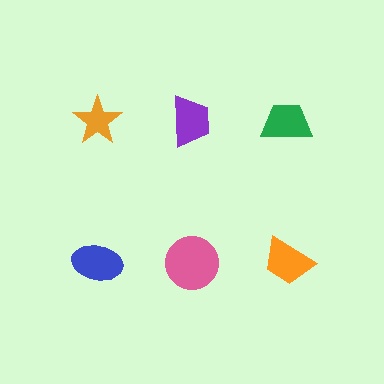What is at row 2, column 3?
An orange trapezoid.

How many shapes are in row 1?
3 shapes.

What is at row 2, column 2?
A pink circle.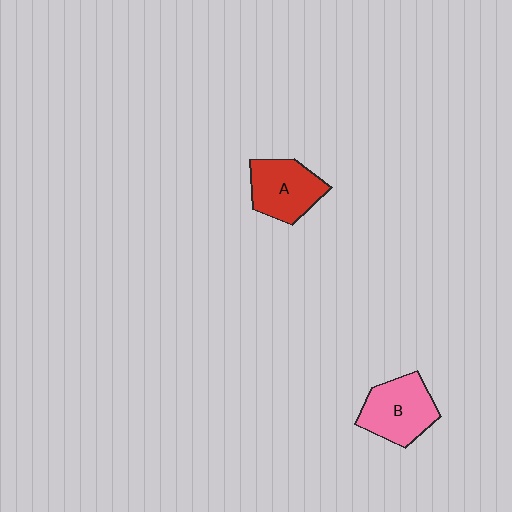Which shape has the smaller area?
Shape A (red).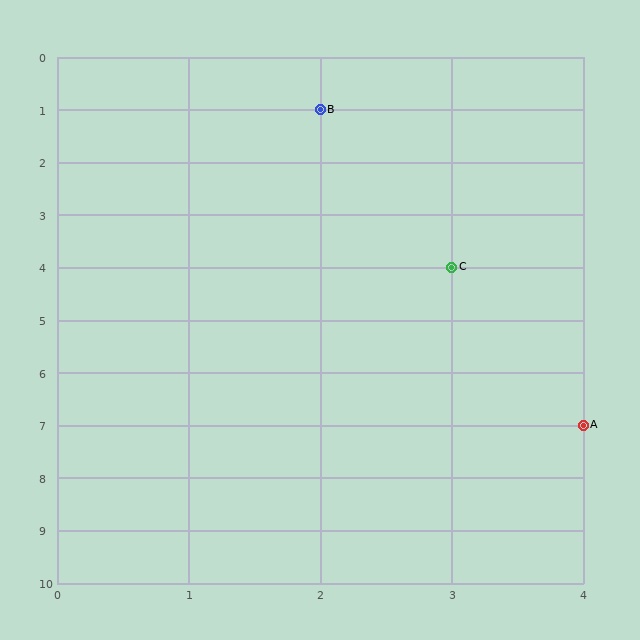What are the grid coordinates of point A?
Point A is at grid coordinates (4, 7).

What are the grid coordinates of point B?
Point B is at grid coordinates (2, 1).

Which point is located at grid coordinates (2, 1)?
Point B is at (2, 1).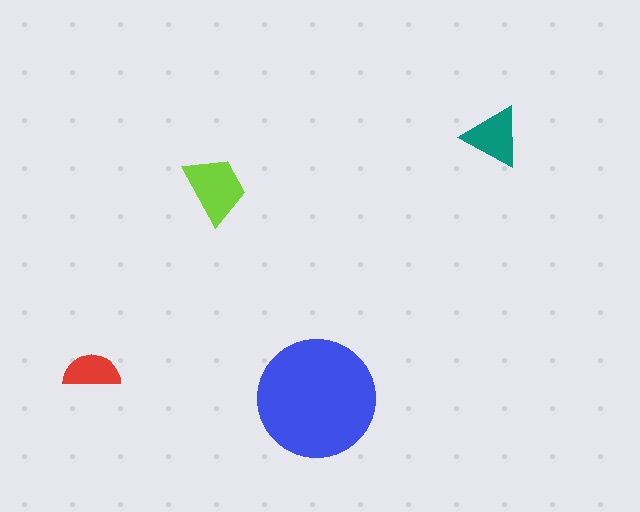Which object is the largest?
The blue circle.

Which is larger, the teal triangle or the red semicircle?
The teal triangle.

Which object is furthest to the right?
The teal triangle is rightmost.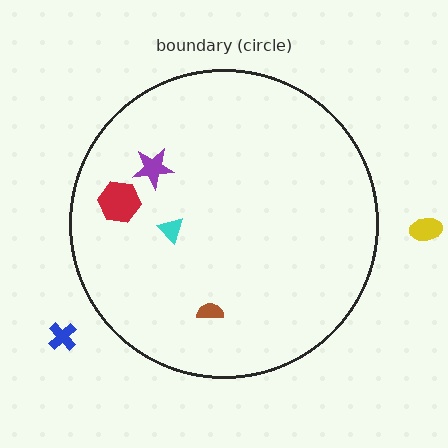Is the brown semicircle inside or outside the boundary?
Inside.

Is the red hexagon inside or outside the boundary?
Inside.